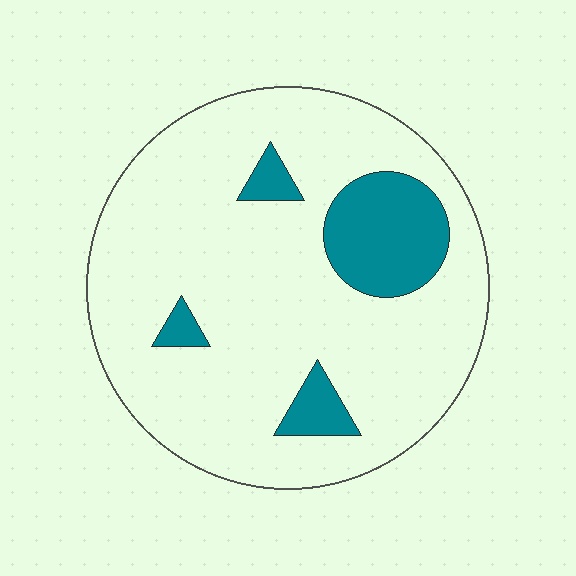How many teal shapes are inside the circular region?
4.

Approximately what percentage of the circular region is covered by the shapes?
Approximately 15%.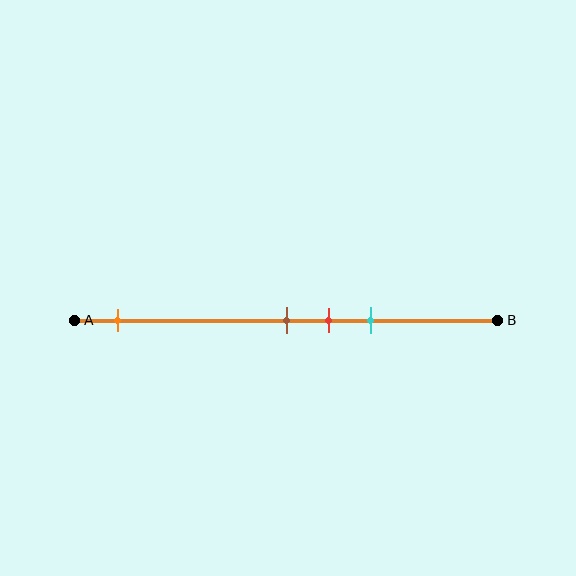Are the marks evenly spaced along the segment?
No, the marks are not evenly spaced.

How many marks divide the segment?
There are 4 marks dividing the segment.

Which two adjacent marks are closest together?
The brown and red marks are the closest adjacent pair.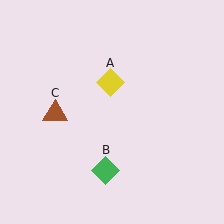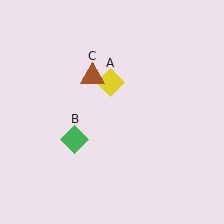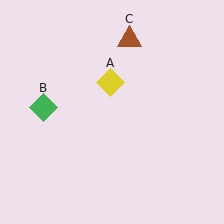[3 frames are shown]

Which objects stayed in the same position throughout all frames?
Yellow diamond (object A) remained stationary.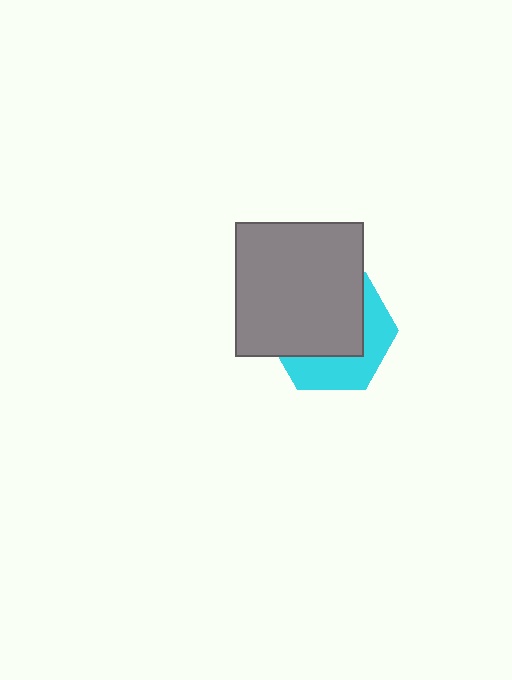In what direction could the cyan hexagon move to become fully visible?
The cyan hexagon could move down. That would shift it out from behind the gray rectangle entirely.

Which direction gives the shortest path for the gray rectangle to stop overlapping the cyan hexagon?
Moving up gives the shortest separation.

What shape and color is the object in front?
The object in front is a gray rectangle.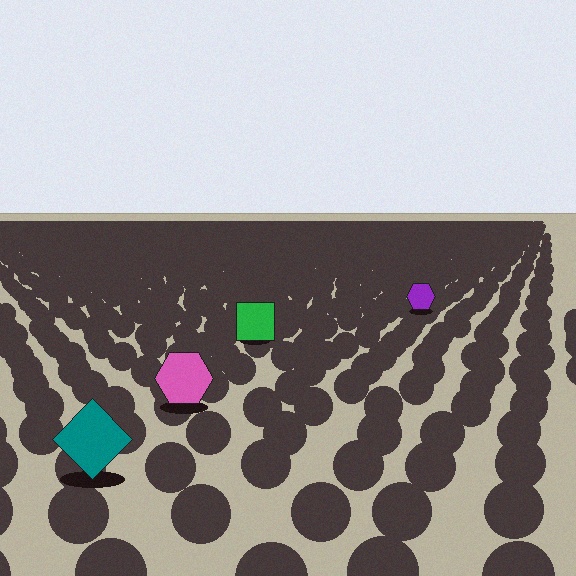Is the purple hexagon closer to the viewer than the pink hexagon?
No. The pink hexagon is closer — you can tell from the texture gradient: the ground texture is coarser near it.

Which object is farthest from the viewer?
The purple hexagon is farthest from the viewer. It appears smaller and the ground texture around it is denser.